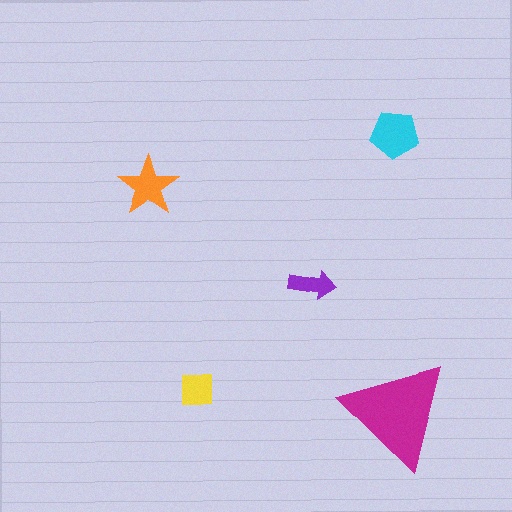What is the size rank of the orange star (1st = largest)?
3rd.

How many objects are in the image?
There are 5 objects in the image.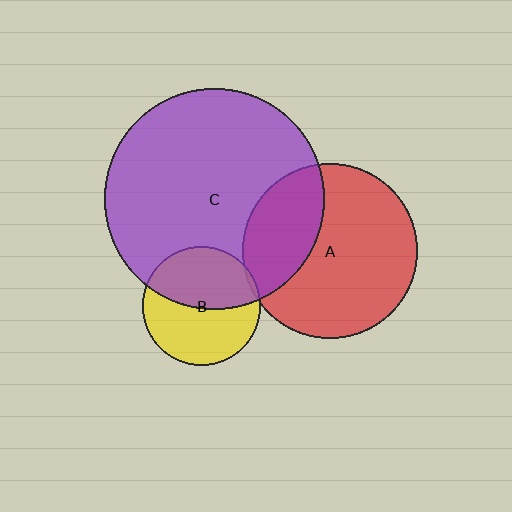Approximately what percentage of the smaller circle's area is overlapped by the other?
Approximately 5%.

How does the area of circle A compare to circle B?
Approximately 2.2 times.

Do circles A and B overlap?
Yes.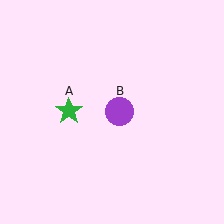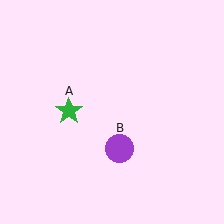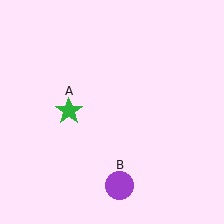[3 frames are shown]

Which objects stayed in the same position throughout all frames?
Green star (object A) remained stationary.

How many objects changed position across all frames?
1 object changed position: purple circle (object B).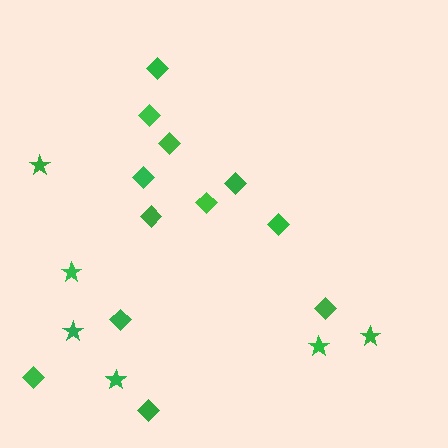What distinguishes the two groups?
There are 2 groups: one group of stars (6) and one group of diamonds (12).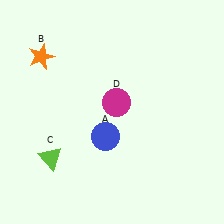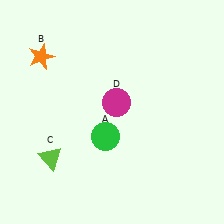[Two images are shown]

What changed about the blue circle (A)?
In Image 1, A is blue. In Image 2, it changed to green.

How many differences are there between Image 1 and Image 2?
There is 1 difference between the two images.